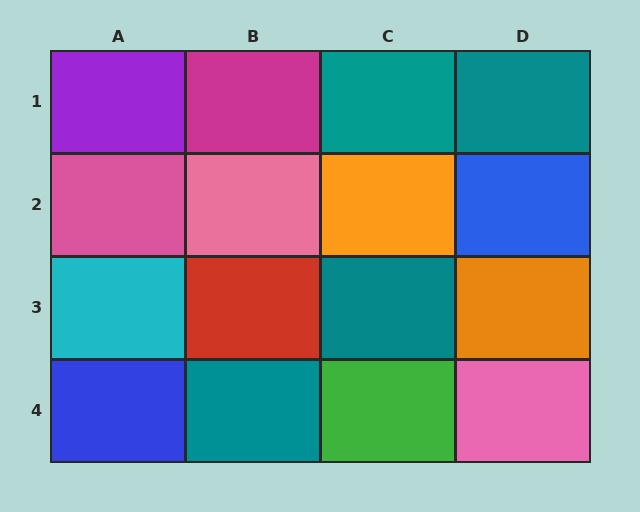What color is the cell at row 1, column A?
Purple.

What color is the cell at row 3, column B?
Red.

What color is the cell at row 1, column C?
Teal.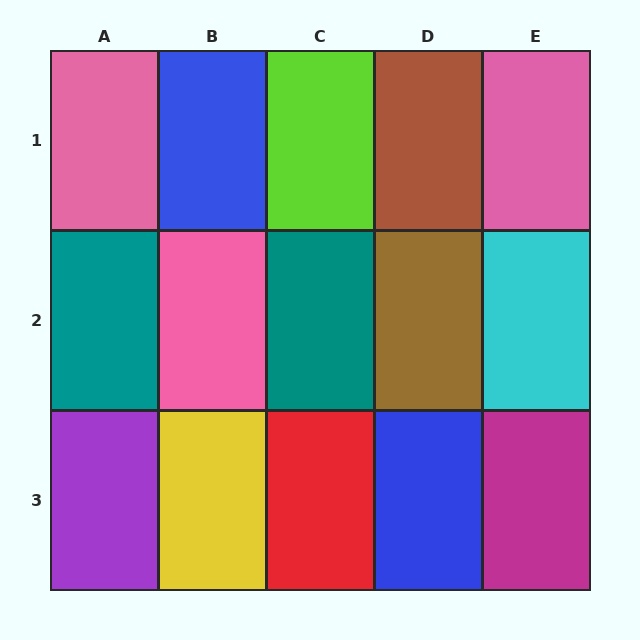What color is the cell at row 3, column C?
Red.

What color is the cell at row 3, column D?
Blue.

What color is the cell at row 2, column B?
Pink.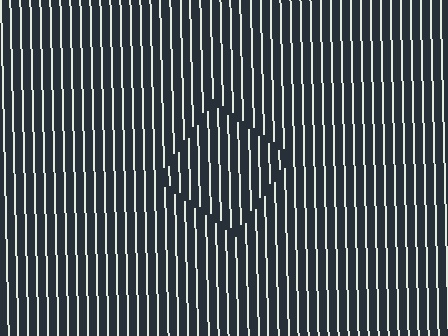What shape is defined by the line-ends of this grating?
An illusory square. The interior of the shape contains the same grating, shifted by half a period — the contour is defined by the phase discontinuity where line-ends from the inner and outer gratings abut.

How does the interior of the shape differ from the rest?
The interior of the shape contains the same grating, shifted by half a period — the contour is defined by the phase discontinuity where line-ends from the inner and outer gratings abut.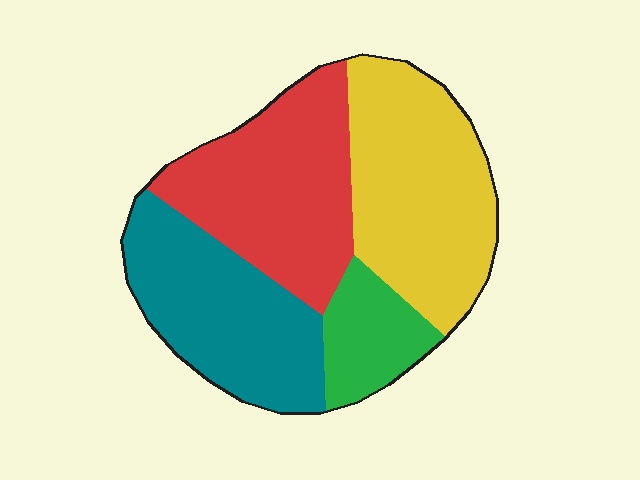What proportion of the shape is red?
Red covers 30% of the shape.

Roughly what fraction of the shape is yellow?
Yellow takes up about one third (1/3) of the shape.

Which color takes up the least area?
Green, at roughly 10%.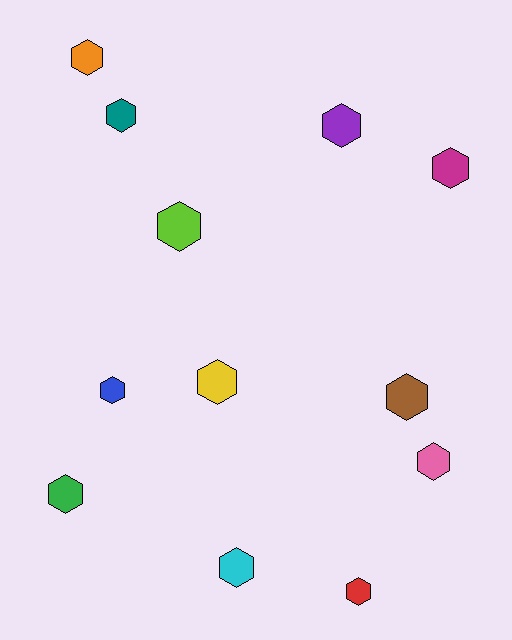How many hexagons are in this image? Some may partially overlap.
There are 12 hexagons.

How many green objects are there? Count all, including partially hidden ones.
There is 1 green object.